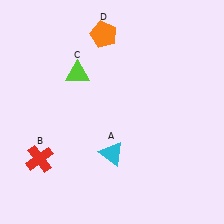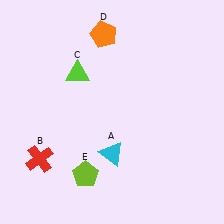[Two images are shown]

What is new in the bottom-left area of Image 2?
A lime pentagon (E) was added in the bottom-left area of Image 2.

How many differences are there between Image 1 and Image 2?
There is 1 difference between the two images.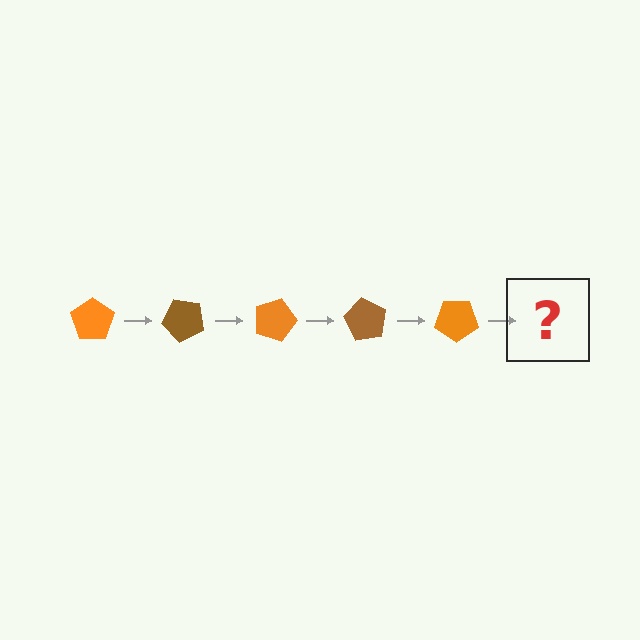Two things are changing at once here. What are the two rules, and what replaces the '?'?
The two rules are that it rotates 45 degrees each step and the color cycles through orange and brown. The '?' should be a brown pentagon, rotated 225 degrees from the start.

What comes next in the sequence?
The next element should be a brown pentagon, rotated 225 degrees from the start.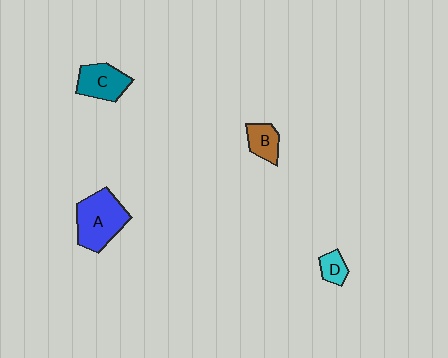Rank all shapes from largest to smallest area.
From largest to smallest: A (blue), C (teal), B (brown), D (cyan).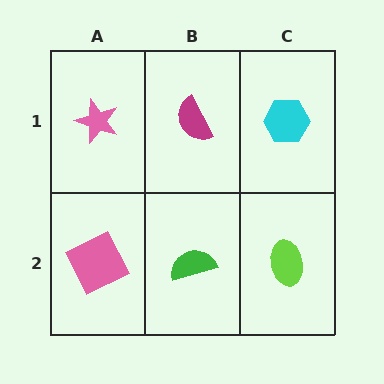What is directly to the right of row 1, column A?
A magenta semicircle.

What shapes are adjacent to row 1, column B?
A green semicircle (row 2, column B), a pink star (row 1, column A), a cyan hexagon (row 1, column C).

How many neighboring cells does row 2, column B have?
3.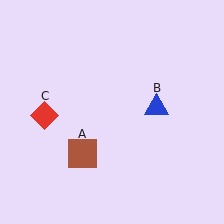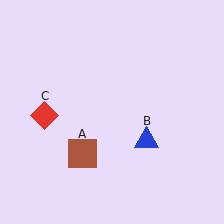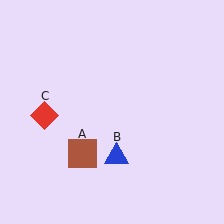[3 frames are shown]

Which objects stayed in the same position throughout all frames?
Brown square (object A) and red diamond (object C) remained stationary.